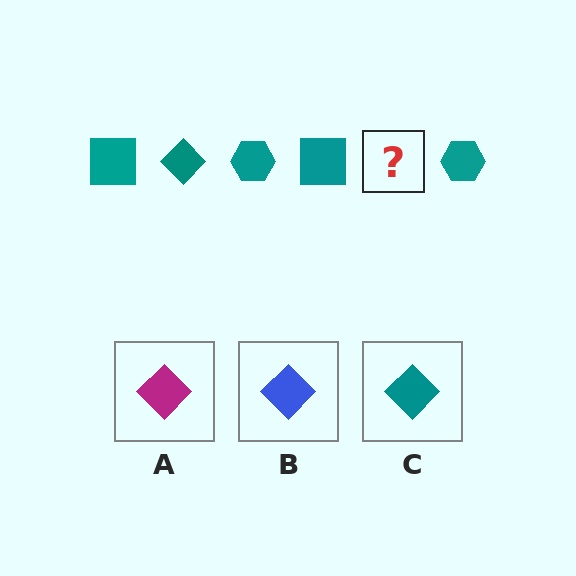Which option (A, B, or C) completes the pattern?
C.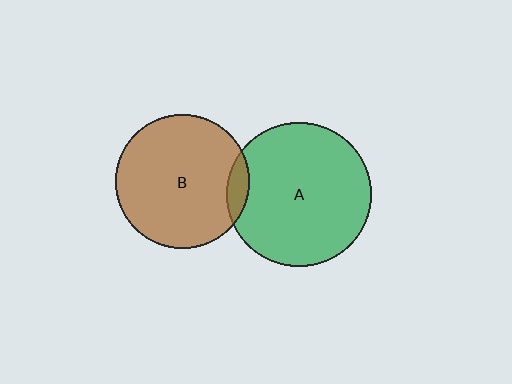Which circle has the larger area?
Circle A (green).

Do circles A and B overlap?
Yes.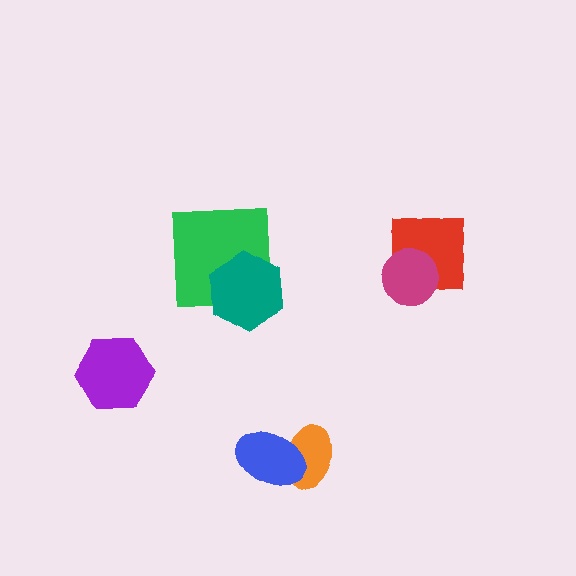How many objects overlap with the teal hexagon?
1 object overlaps with the teal hexagon.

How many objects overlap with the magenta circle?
1 object overlaps with the magenta circle.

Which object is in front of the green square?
The teal hexagon is in front of the green square.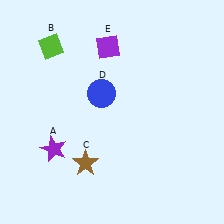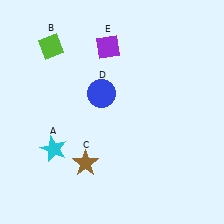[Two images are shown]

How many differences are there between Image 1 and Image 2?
There is 1 difference between the two images.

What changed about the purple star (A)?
In Image 1, A is purple. In Image 2, it changed to cyan.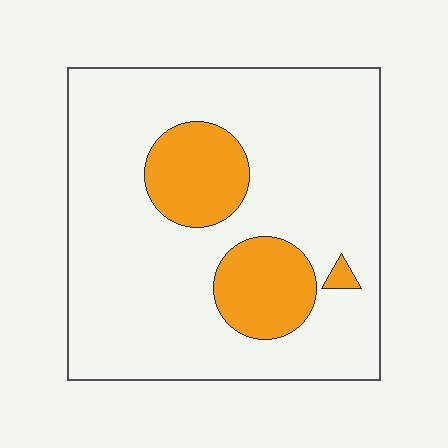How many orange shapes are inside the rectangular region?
3.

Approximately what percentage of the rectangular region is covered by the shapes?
Approximately 20%.